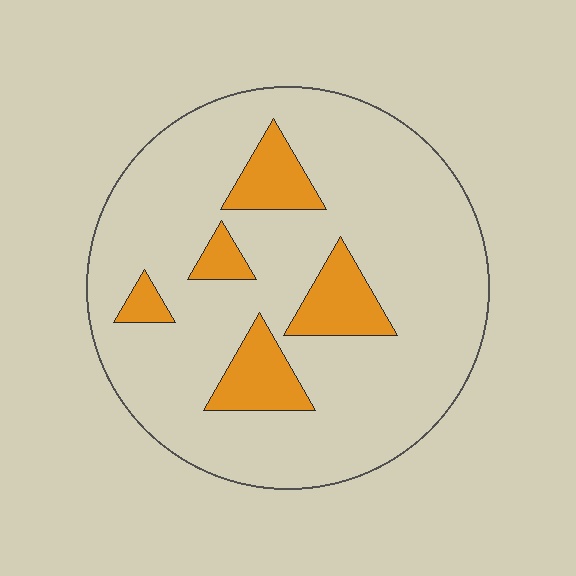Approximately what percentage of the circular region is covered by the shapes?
Approximately 15%.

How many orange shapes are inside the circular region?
5.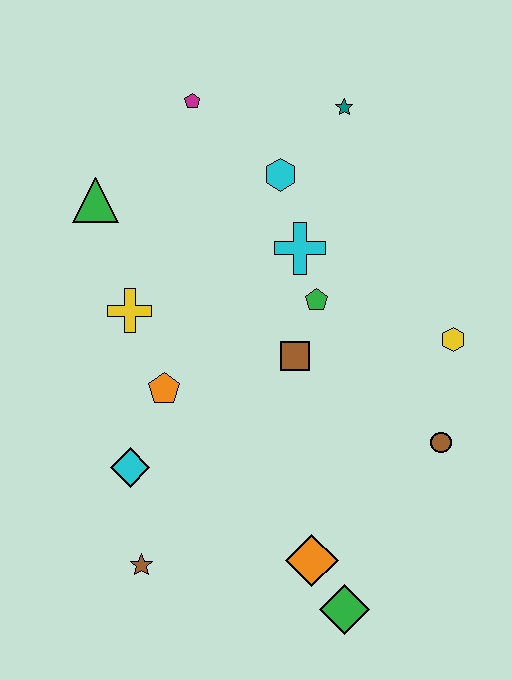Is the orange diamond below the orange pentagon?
Yes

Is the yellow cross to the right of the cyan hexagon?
No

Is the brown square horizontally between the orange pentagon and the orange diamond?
Yes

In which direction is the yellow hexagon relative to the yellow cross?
The yellow hexagon is to the right of the yellow cross.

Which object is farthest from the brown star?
The teal star is farthest from the brown star.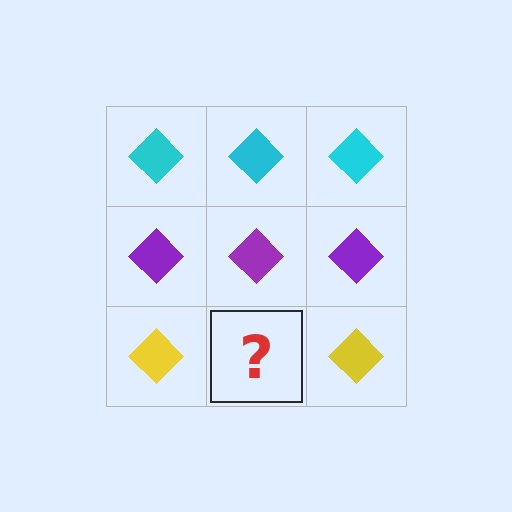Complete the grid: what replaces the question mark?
The question mark should be replaced with a yellow diamond.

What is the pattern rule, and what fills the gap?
The rule is that each row has a consistent color. The gap should be filled with a yellow diamond.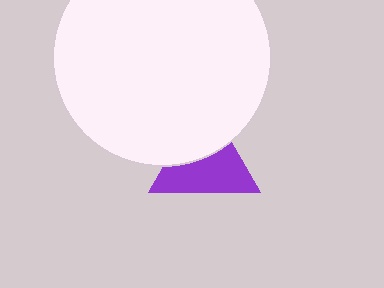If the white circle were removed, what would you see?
You would see the complete purple triangle.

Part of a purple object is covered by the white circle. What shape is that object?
It is a triangle.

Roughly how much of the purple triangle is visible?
About half of it is visible (roughly 59%).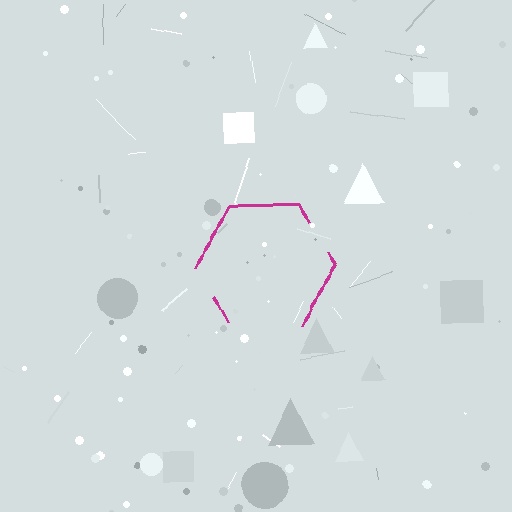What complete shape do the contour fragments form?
The contour fragments form a hexagon.